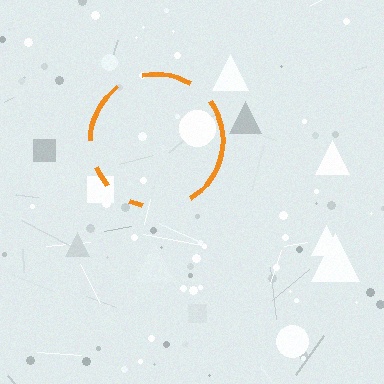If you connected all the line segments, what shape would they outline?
They would outline a circle.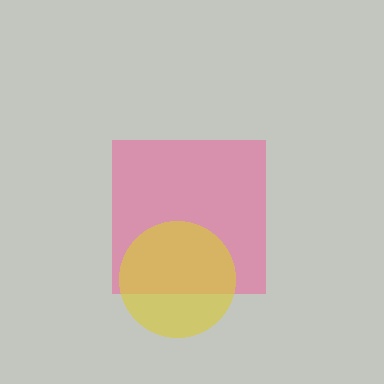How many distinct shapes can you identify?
There are 2 distinct shapes: a pink square, a yellow circle.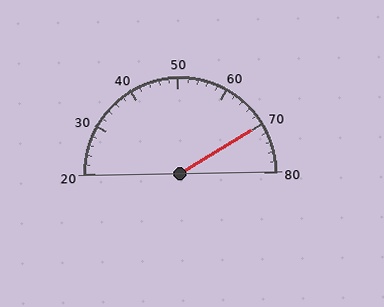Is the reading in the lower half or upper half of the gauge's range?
The reading is in the upper half of the range (20 to 80).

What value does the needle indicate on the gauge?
The needle indicates approximately 70.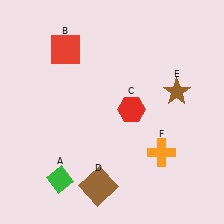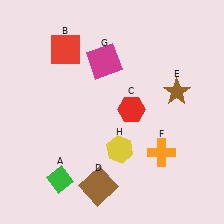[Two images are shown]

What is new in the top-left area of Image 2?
A magenta square (G) was added in the top-left area of Image 2.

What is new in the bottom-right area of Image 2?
A yellow hexagon (H) was added in the bottom-right area of Image 2.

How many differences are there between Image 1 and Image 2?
There are 2 differences between the two images.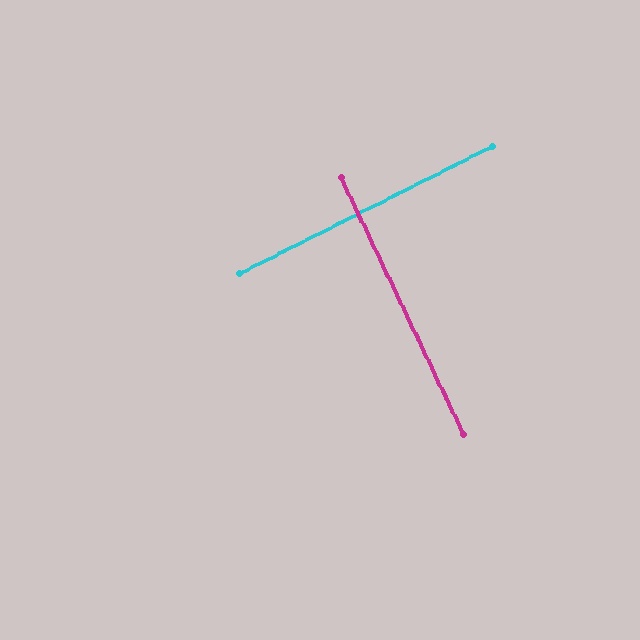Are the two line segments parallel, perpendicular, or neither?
Perpendicular — they meet at approximately 89°.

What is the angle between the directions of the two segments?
Approximately 89 degrees.